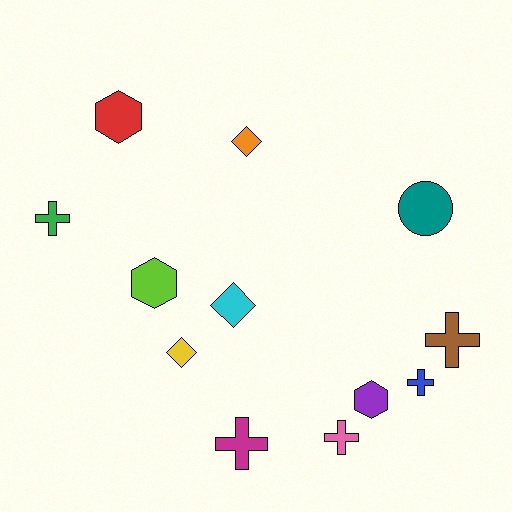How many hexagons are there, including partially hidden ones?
There are 3 hexagons.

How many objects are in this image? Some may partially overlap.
There are 12 objects.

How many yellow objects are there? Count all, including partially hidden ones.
There is 1 yellow object.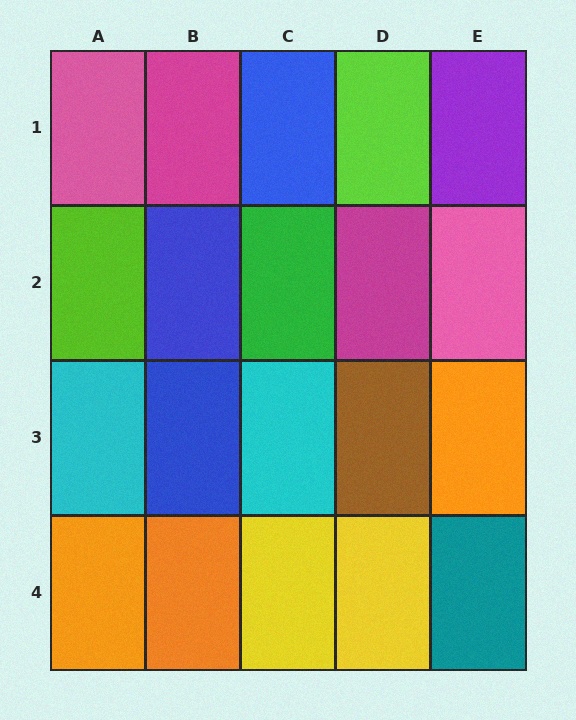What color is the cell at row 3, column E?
Orange.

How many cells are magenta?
2 cells are magenta.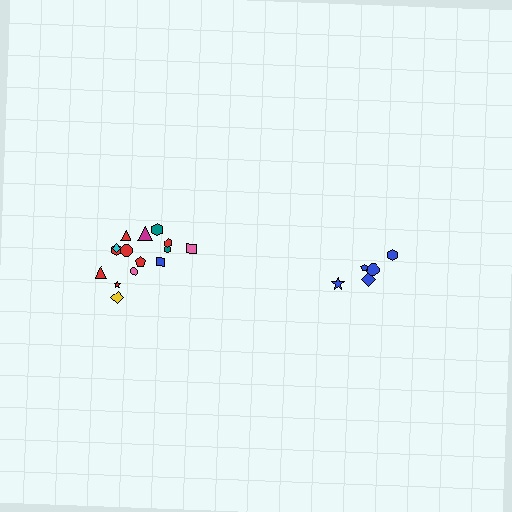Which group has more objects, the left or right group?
The left group.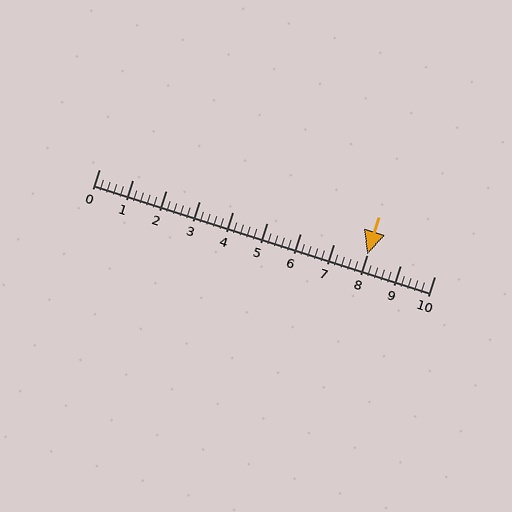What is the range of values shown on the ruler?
The ruler shows values from 0 to 10.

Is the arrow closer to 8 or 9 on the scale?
The arrow is closer to 8.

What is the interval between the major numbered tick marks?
The major tick marks are spaced 1 units apart.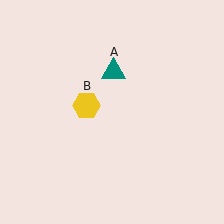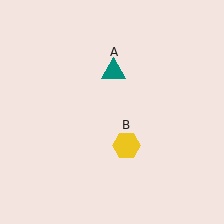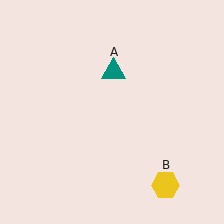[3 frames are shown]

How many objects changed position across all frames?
1 object changed position: yellow hexagon (object B).